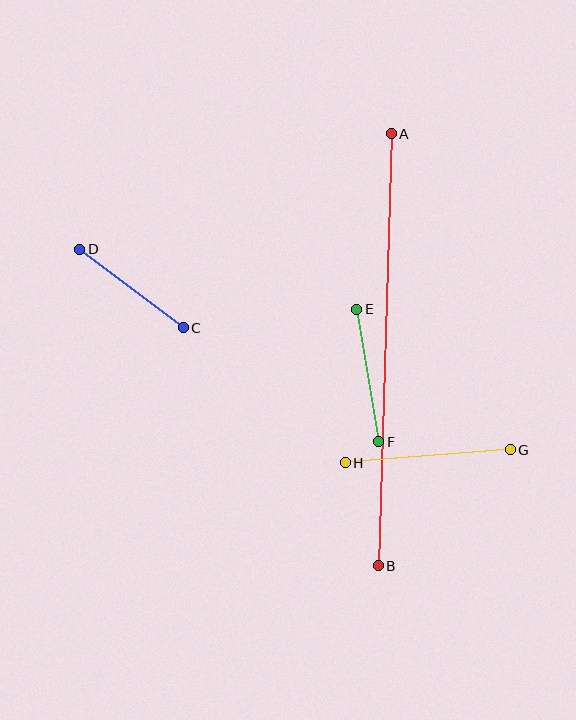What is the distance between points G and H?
The distance is approximately 166 pixels.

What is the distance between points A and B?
The distance is approximately 433 pixels.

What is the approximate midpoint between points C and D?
The midpoint is at approximately (132, 288) pixels.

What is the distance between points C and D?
The distance is approximately 130 pixels.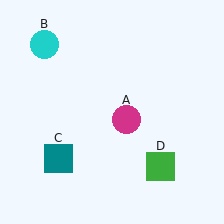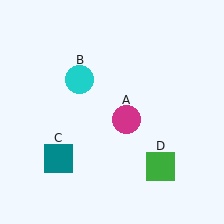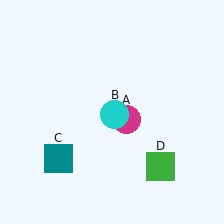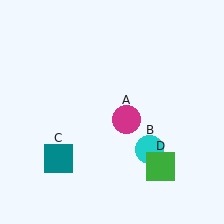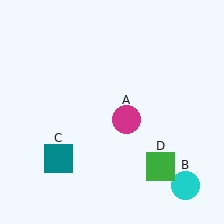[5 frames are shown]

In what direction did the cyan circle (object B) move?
The cyan circle (object B) moved down and to the right.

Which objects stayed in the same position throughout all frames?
Magenta circle (object A) and teal square (object C) and green square (object D) remained stationary.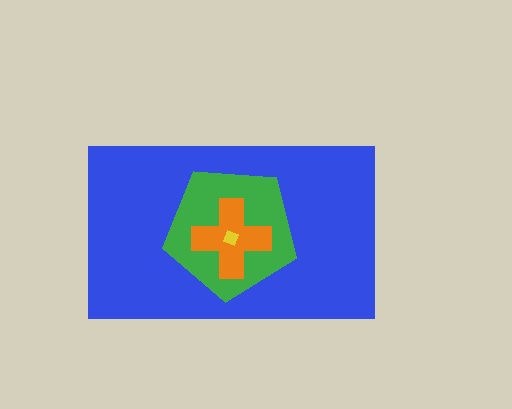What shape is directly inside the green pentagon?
The orange cross.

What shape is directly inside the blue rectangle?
The green pentagon.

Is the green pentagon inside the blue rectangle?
Yes.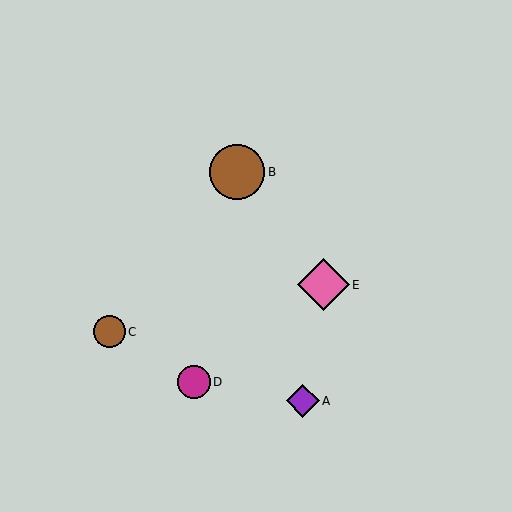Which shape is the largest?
The brown circle (labeled B) is the largest.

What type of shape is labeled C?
Shape C is a brown circle.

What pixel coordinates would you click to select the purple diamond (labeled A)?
Click at (303, 401) to select the purple diamond A.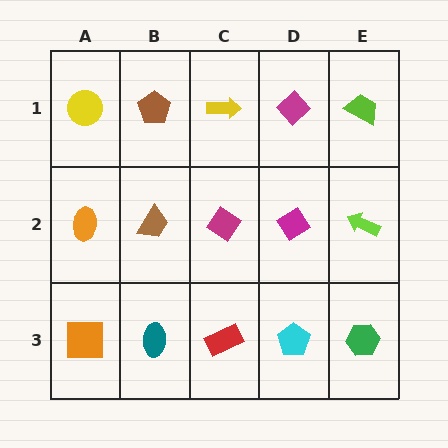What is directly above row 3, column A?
An orange ellipse.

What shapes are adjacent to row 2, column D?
A magenta diamond (row 1, column D), a cyan pentagon (row 3, column D), a magenta diamond (row 2, column C), a lime arrow (row 2, column E).